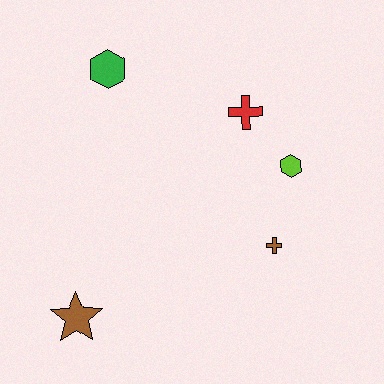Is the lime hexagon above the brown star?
Yes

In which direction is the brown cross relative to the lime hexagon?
The brown cross is below the lime hexagon.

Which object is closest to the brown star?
The brown cross is closest to the brown star.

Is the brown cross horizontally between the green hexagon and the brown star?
No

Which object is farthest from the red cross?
The brown star is farthest from the red cross.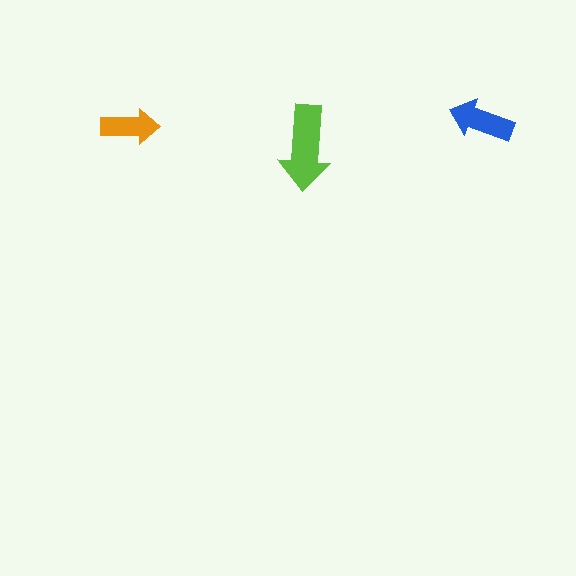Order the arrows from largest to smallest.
the lime one, the blue one, the orange one.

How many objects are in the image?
There are 3 objects in the image.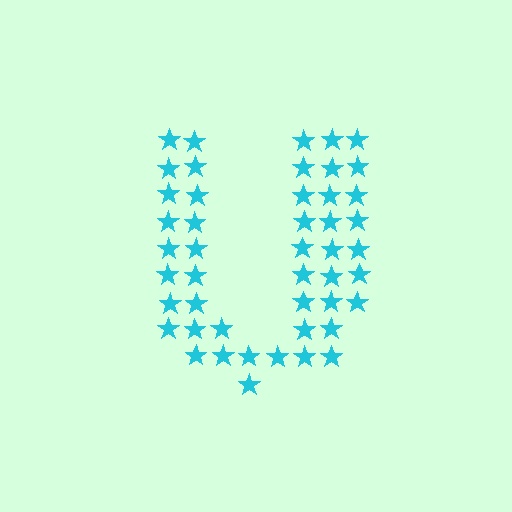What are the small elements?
The small elements are stars.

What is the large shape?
The large shape is the letter U.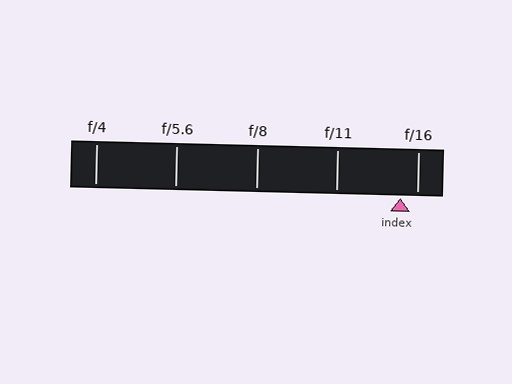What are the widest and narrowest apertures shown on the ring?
The widest aperture shown is f/4 and the narrowest is f/16.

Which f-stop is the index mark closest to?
The index mark is closest to f/16.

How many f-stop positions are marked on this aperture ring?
There are 5 f-stop positions marked.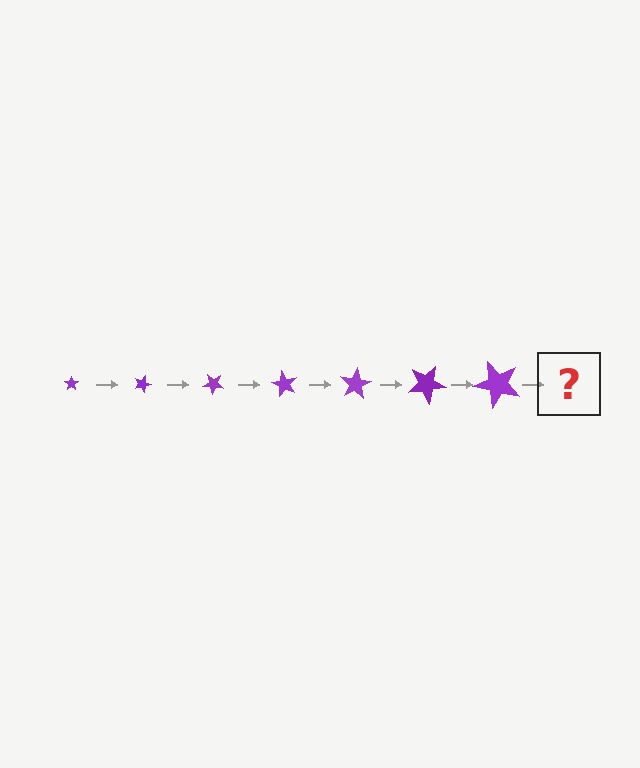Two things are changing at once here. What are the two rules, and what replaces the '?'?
The two rules are that the star grows larger each step and it rotates 20 degrees each step. The '?' should be a star, larger than the previous one and rotated 140 degrees from the start.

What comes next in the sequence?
The next element should be a star, larger than the previous one and rotated 140 degrees from the start.